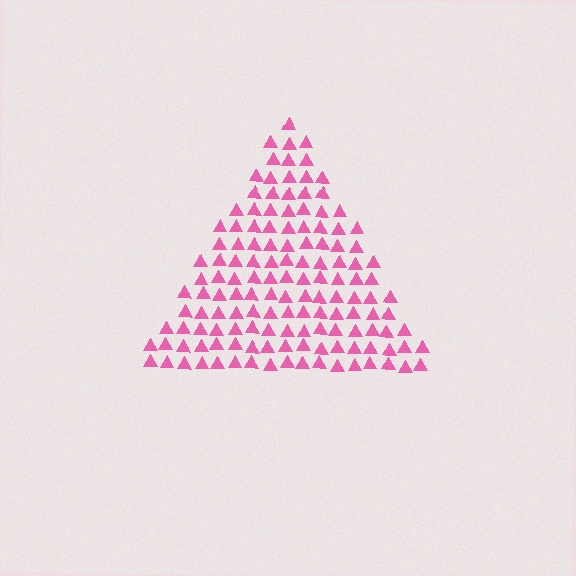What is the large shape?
The large shape is a triangle.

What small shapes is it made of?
It is made of small triangles.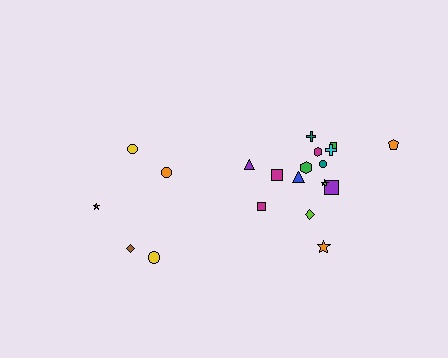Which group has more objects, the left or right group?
The right group.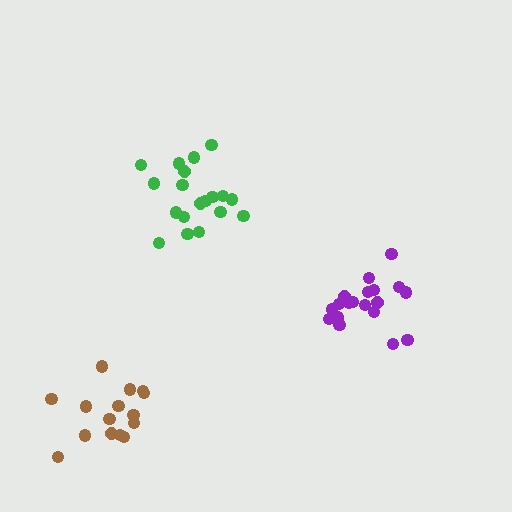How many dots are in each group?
Group 1: 19 dots, Group 2: 19 dots, Group 3: 15 dots (53 total).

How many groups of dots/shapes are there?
There are 3 groups.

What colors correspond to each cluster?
The clusters are colored: green, purple, brown.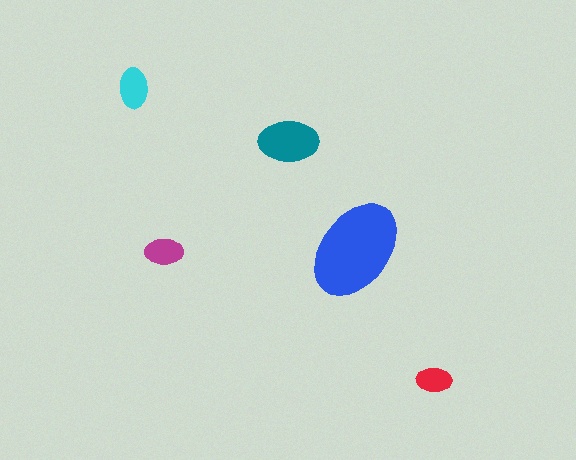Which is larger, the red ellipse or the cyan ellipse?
The cyan one.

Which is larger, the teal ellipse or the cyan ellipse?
The teal one.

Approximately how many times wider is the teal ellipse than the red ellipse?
About 1.5 times wider.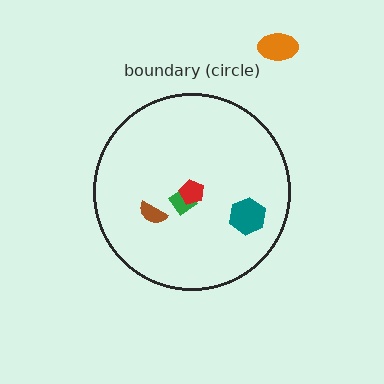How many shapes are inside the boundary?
4 inside, 1 outside.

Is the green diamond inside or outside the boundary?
Inside.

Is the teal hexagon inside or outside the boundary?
Inside.